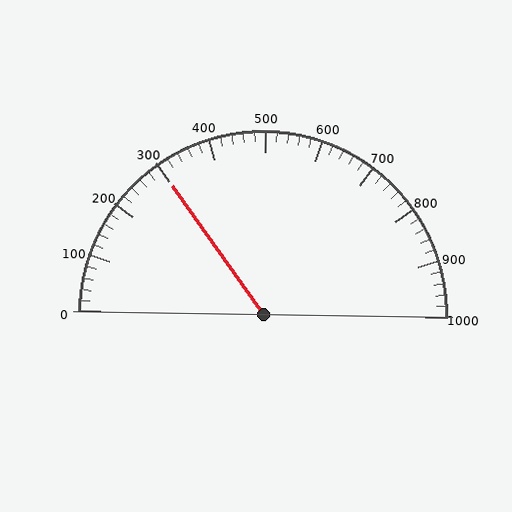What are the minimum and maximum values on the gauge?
The gauge ranges from 0 to 1000.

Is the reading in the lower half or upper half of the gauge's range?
The reading is in the lower half of the range (0 to 1000).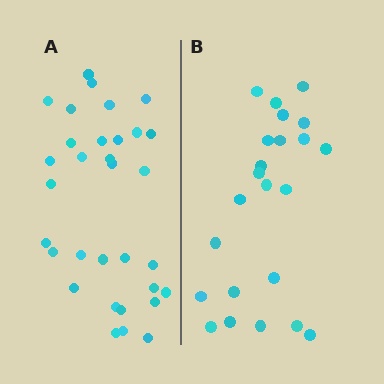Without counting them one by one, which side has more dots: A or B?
Region A (the left region) has more dots.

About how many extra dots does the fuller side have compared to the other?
Region A has roughly 8 or so more dots than region B.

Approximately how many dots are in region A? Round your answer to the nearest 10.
About 30 dots. (The exact count is 32, which rounds to 30.)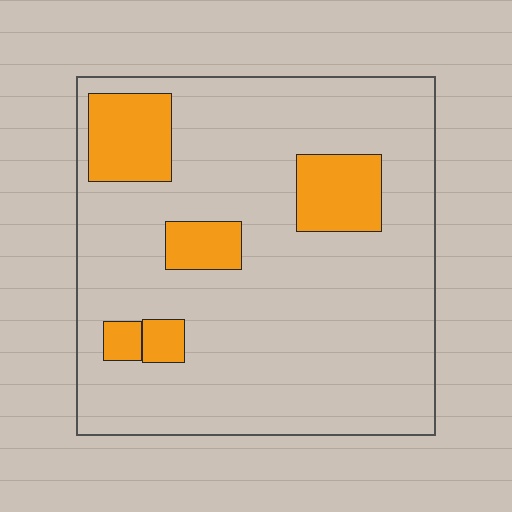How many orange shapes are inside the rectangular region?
5.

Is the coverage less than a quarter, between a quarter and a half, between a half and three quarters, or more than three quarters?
Less than a quarter.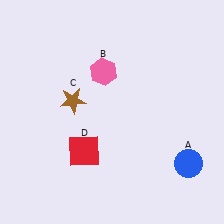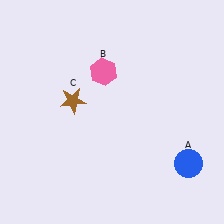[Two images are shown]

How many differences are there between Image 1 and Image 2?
There is 1 difference between the two images.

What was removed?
The red square (D) was removed in Image 2.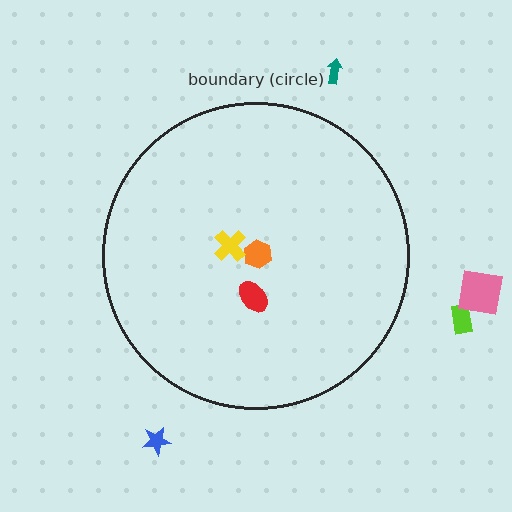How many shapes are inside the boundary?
3 inside, 4 outside.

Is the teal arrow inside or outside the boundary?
Outside.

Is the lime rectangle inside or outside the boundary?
Outside.